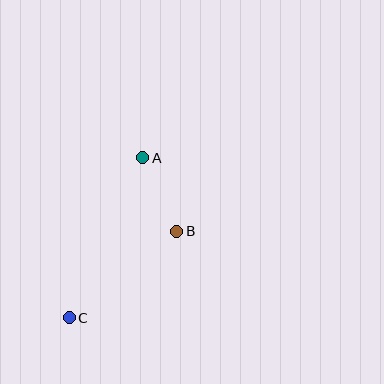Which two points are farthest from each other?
Points A and C are farthest from each other.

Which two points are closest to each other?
Points A and B are closest to each other.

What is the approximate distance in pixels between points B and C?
The distance between B and C is approximately 138 pixels.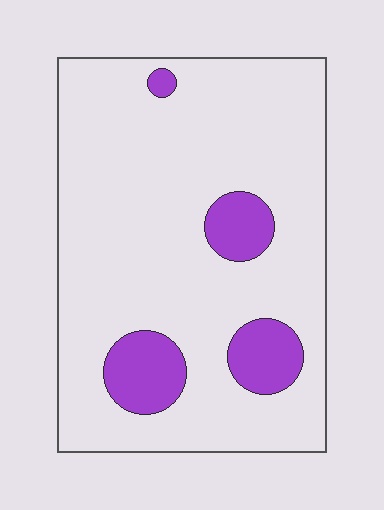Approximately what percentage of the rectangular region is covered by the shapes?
Approximately 15%.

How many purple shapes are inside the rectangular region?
4.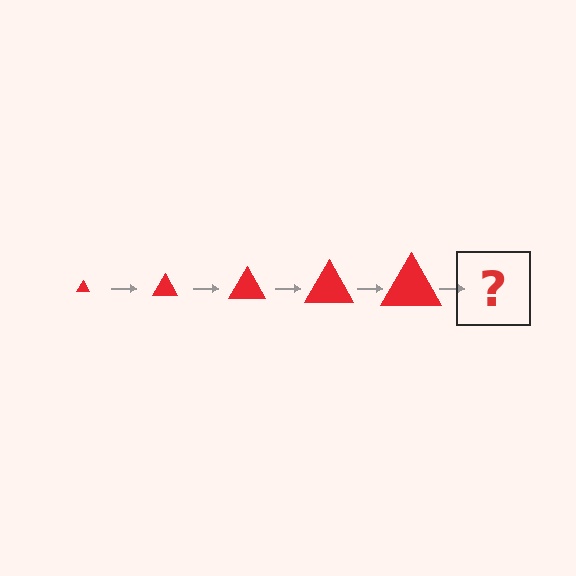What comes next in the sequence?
The next element should be a red triangle, larger than the previous one.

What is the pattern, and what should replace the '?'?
The pattern is that the triangle gets progressively larger each step. The '?' should be a red triangle, larger than the previous one.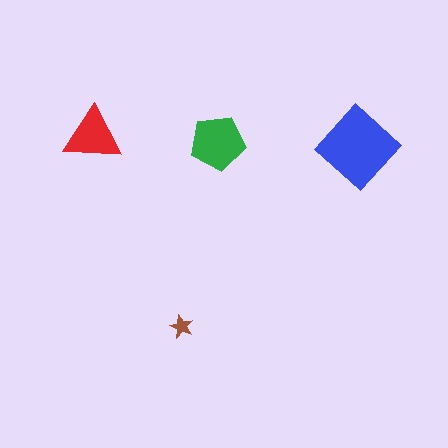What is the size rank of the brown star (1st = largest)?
4th.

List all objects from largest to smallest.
The blue diamond, the green pentagon, the red triangle, the brown star.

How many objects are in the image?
There are 4 objects in the image.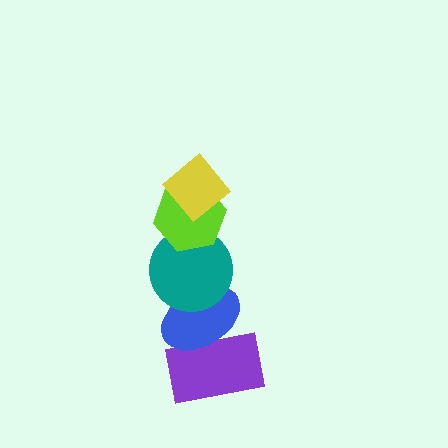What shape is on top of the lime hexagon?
The yellow diamond is on top of the lime hexagon.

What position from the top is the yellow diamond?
The yellow diamond is 1st from the top.